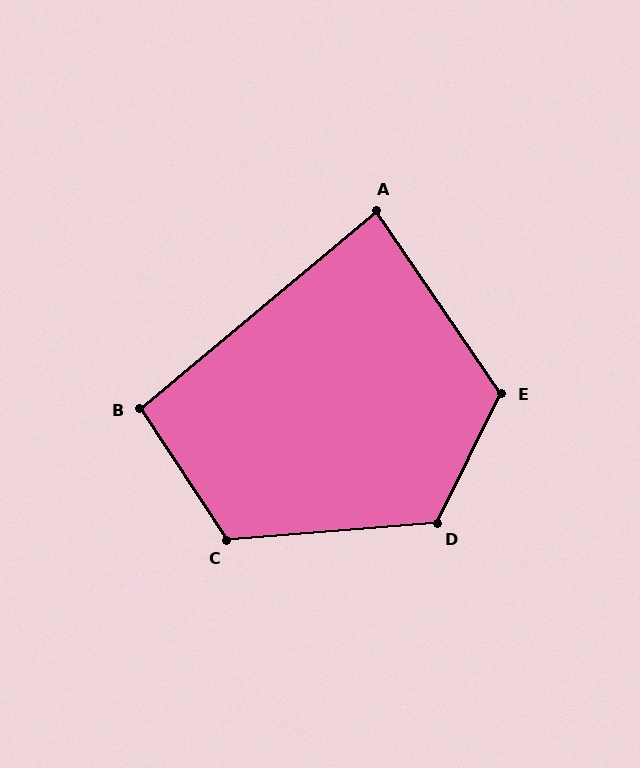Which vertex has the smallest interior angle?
A, at approximately 85 degrees.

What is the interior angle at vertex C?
Approximately 119 degrees (obtuse).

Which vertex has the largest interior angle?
D, at approximately 121 degrees.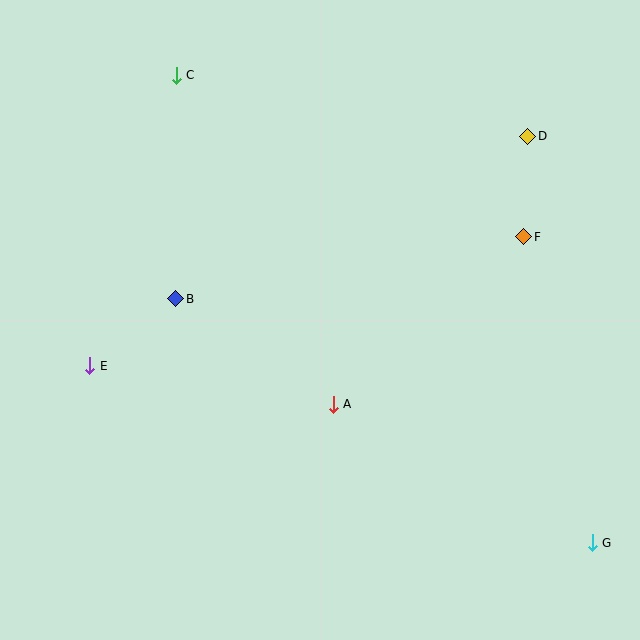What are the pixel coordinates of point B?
Point B is at (176, 299).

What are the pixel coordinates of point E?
Point E is at (90, 366).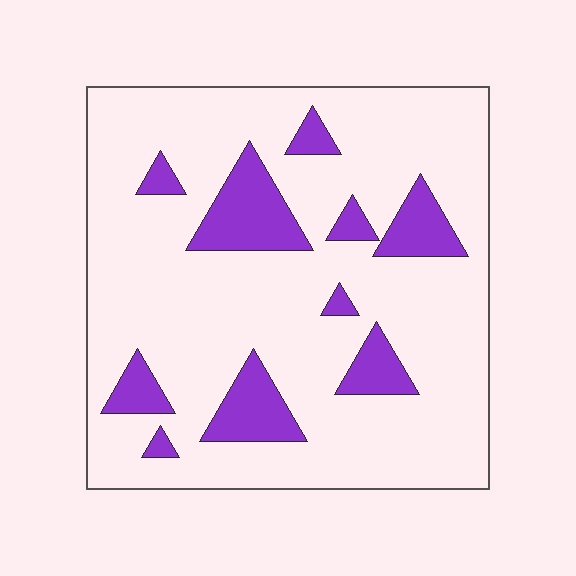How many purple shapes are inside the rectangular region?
10.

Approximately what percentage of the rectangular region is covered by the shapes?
Approximately 15%.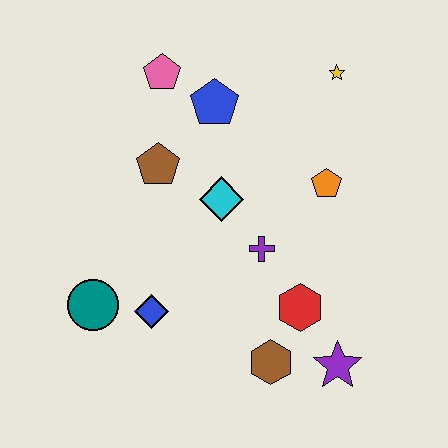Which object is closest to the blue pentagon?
The pink pentagon is closest to the blue pentagon.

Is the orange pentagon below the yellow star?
Yes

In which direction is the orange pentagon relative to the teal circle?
The orange pentagon is to the right of the teal circle.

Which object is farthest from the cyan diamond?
The purple star is farthest from the cyan diamond.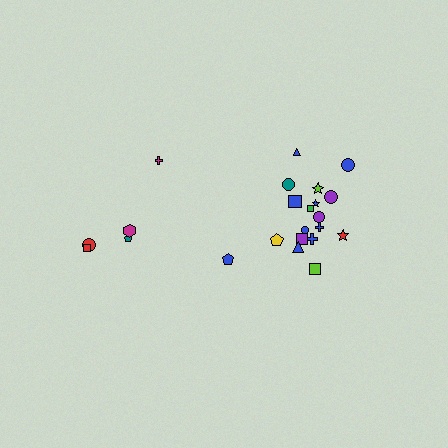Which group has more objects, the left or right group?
The right group.